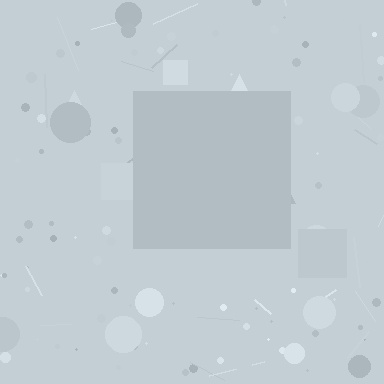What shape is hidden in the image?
A square is hidden in the image.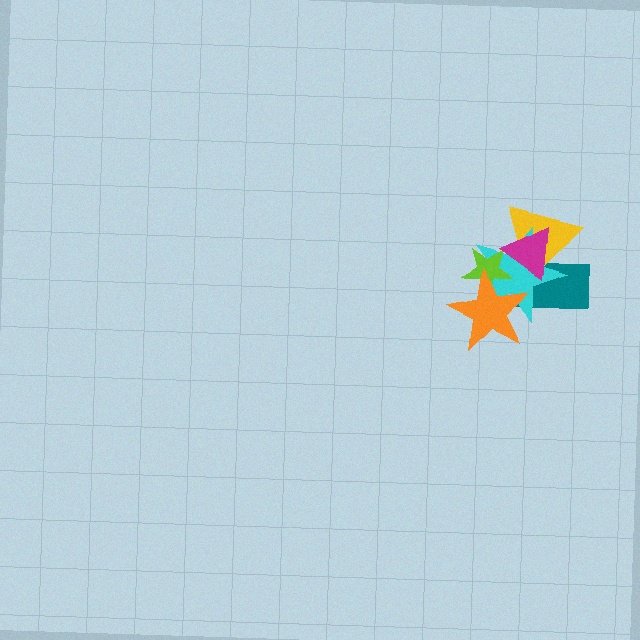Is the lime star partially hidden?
Yes, it is partially covered by another shape.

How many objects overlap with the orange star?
3 objects overlap with the orange star.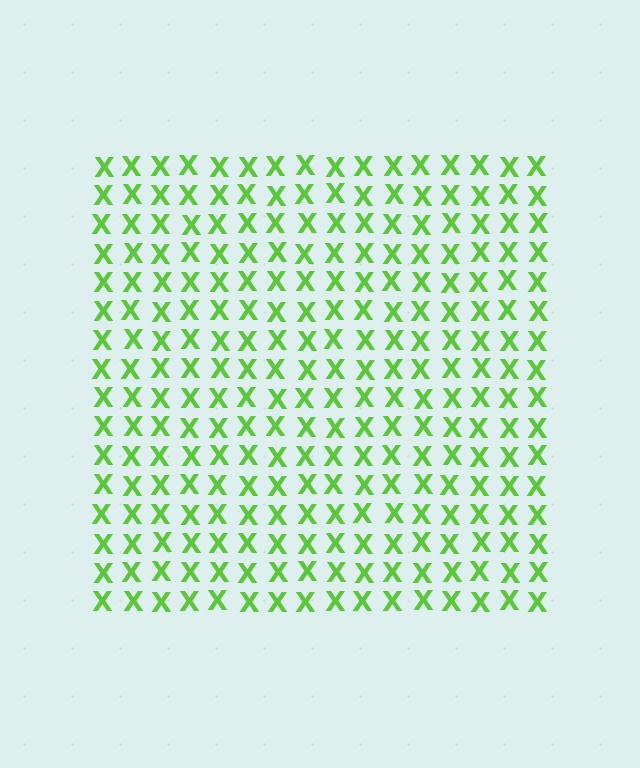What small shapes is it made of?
It is made of small letter X's.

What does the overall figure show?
The overall figure shows a square.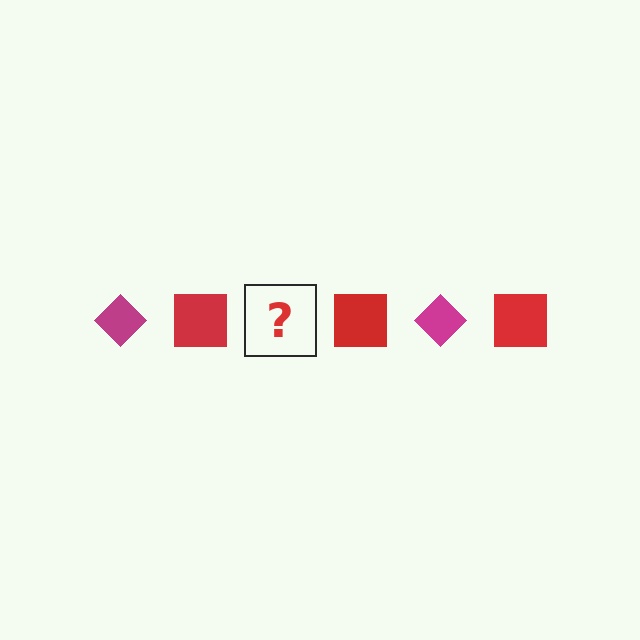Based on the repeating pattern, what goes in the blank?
The blank should be a magenta diamond.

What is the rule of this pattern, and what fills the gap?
The rule is that the pattern alternates between magenta diamond and red square. The gap should be filled with a magenta diamond.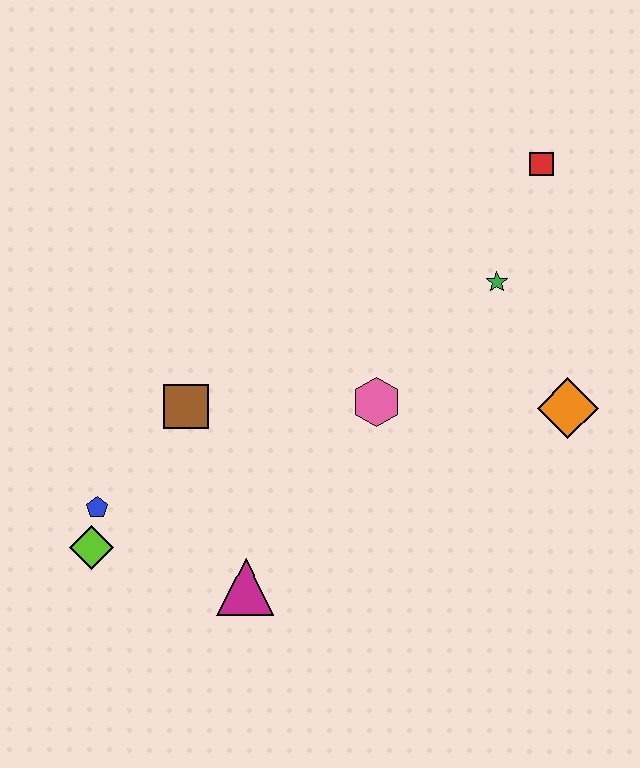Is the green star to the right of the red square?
No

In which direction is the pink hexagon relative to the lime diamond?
The pink hexagon is to the right of the lime diamond.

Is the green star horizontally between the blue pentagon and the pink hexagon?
No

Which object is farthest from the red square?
The lime diamond is farthest from the red square.